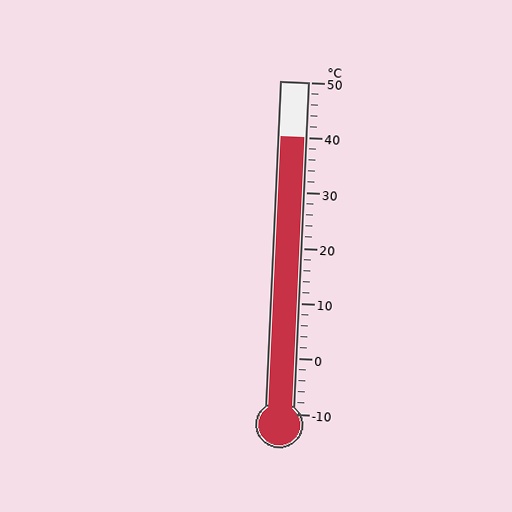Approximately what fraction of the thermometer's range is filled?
The thermometer is filled to approximately 85% of its range.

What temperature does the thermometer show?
The thermometer shows approximately 40°C.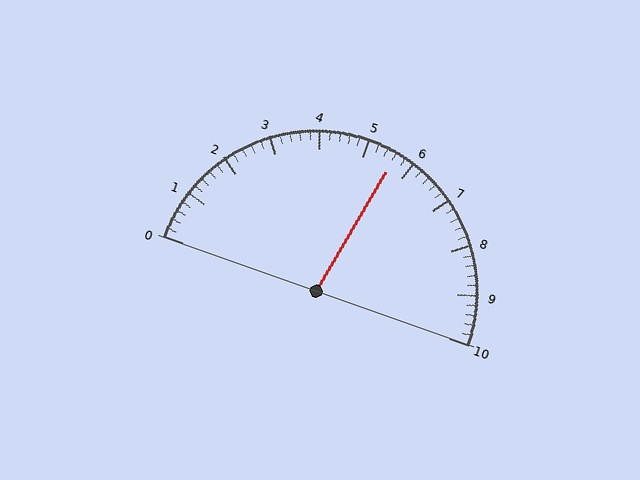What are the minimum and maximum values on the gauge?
The gauge ranges from 0 to 10.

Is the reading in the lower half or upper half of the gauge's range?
The reading is in the upper half of the range (0 to 10).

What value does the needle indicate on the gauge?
The needle indicates approximately 5.6.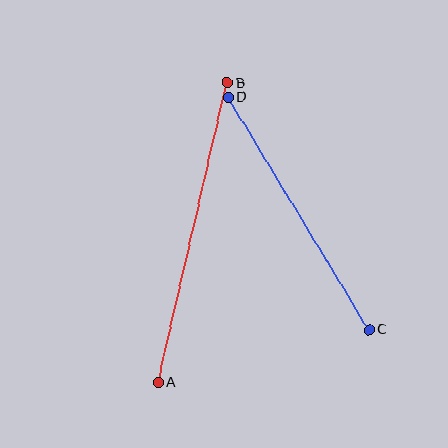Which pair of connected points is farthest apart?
Points A and B are farthest apart.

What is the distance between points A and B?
The distance is approximately 308 pixels.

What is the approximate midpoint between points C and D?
The midpoint is at approximately (298, 213) pixels.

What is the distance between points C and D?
The distance is approximately 272 pixels.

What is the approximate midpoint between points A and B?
The midpoint is at approximately (193, 233) pixels.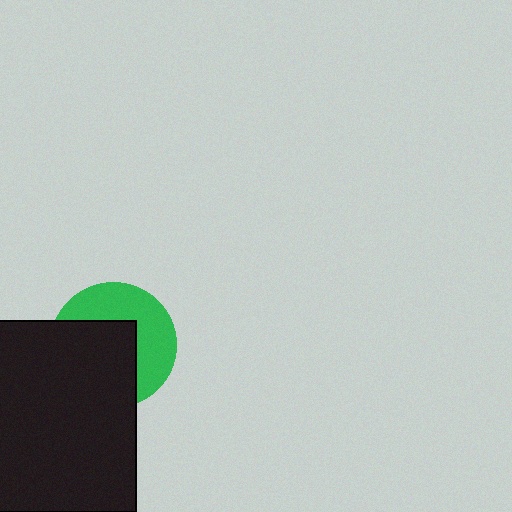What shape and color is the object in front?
The object in front is a black rectangle.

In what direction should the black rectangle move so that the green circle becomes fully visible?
The black rectangle should move toward the lower-left. That is the shortest direction to clear the overlap and leave the green circle fully visible.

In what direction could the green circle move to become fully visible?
The green circle could move toward the upper-right. That would shift it out from behind the black rectangle entirely.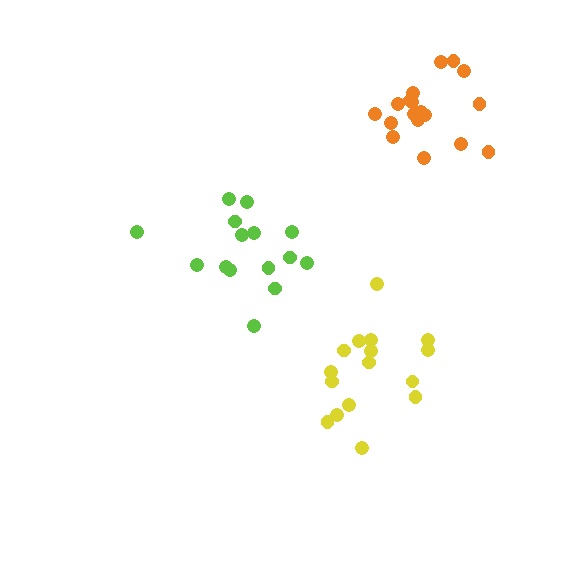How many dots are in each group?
Group 1: 15 dots, Group 2: 18 dots, Group 3: 16 dots (49 total).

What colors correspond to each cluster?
The clusters are colored: lime, orange, yellow.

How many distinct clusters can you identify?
There are 3 distinct clusters.